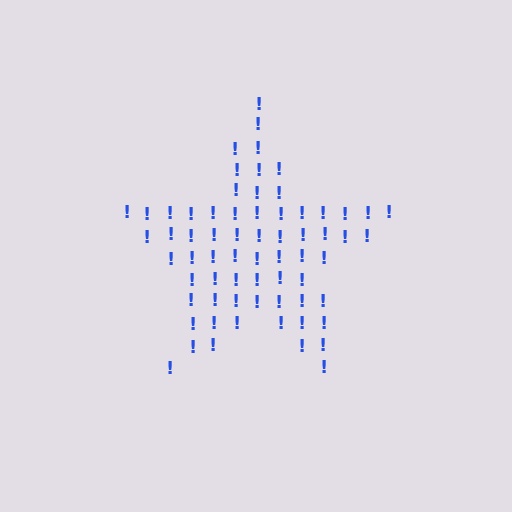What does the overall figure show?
The overall figure shows a star.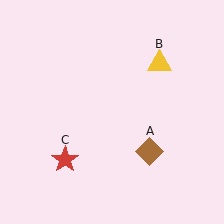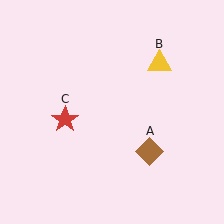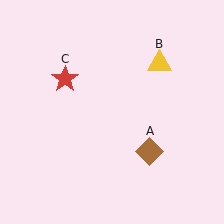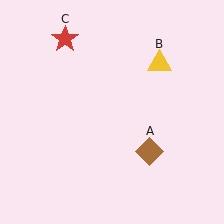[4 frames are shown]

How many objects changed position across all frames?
1 object changed position: red star (object C).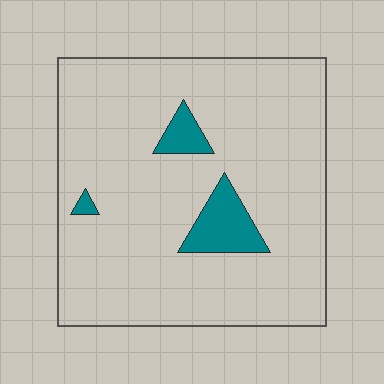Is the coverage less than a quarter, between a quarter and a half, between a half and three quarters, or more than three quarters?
Less than a quarter.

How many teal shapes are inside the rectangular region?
3.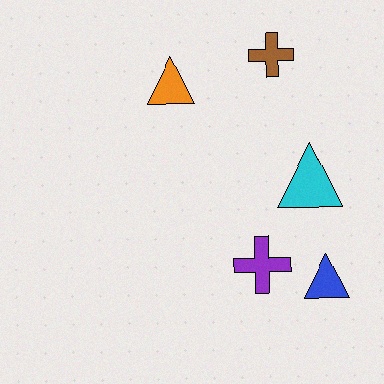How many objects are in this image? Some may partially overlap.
There are 5 objects.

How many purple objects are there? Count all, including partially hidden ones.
There is 1 purple object.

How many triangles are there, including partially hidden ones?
There are 3 triangles.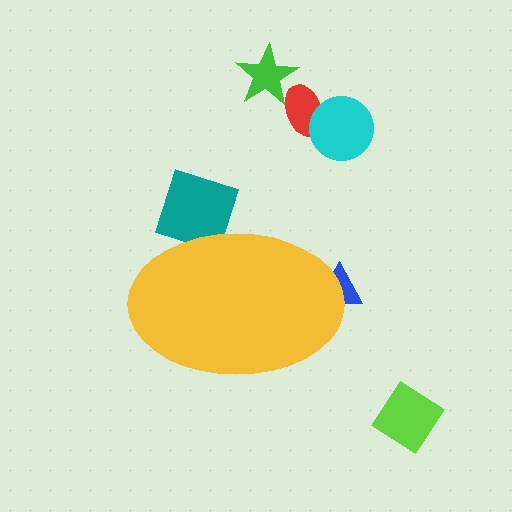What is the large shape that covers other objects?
A yellow ellipse.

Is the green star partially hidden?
No, the green star is fully visible.